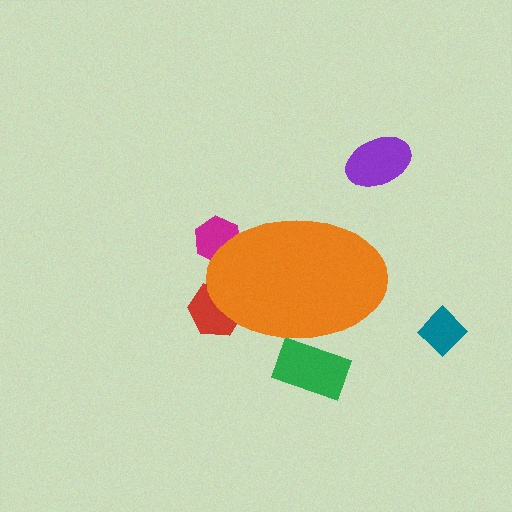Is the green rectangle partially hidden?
Yes, the green rectangle is partially hidden behind the orange ellipse.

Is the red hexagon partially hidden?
Yes, the red hexagon is partially hidden behind the orange ellipse.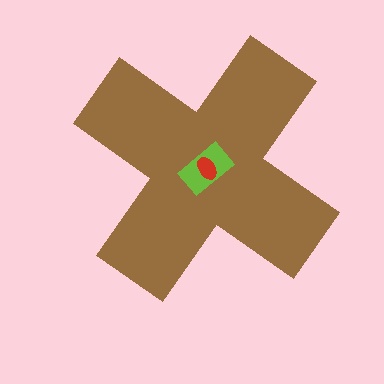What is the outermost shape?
The brown cross.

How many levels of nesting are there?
3.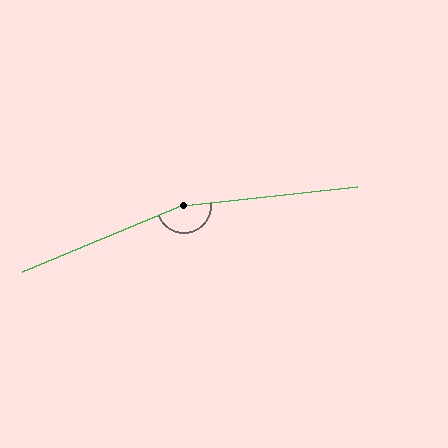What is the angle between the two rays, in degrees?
Approximately 164 degrees.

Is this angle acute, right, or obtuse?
It is obtuse.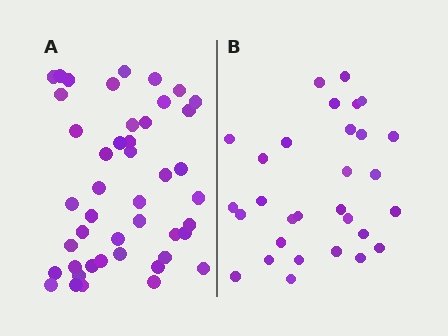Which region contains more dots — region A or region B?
Region A (the left region) has more dots.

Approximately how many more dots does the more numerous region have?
Region A has approximately 15 more dots than region B.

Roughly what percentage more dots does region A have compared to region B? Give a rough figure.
About 50% more.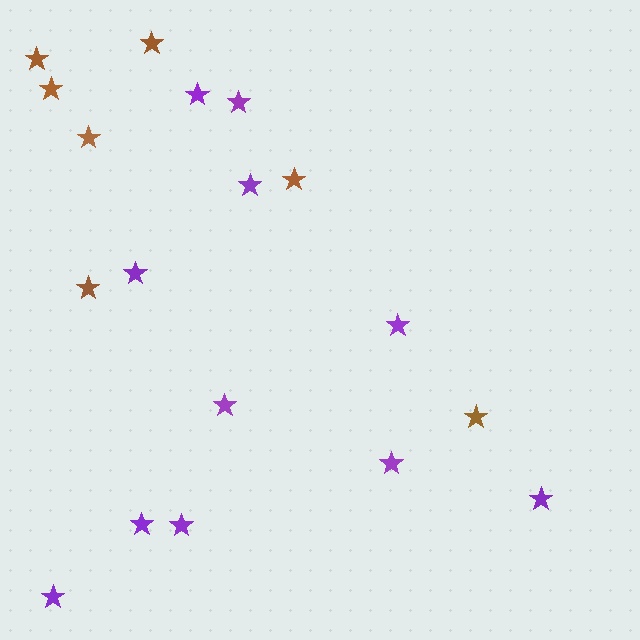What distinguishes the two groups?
There are 2 groups: one group of brown stars (7) and one group of purple stars (11).